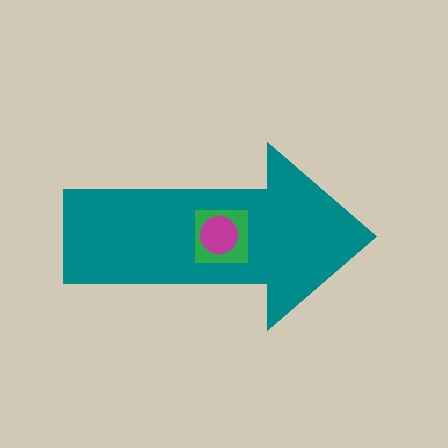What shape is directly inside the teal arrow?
The green square.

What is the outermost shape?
The teal arrow.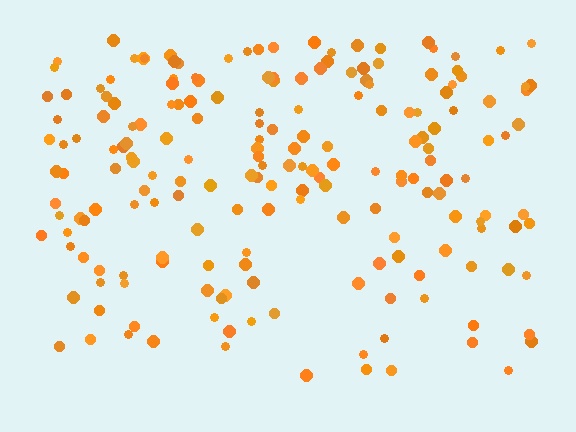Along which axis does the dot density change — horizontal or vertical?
Vertical.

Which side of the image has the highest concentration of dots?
The top.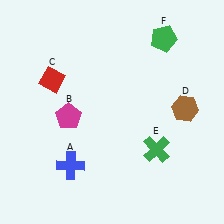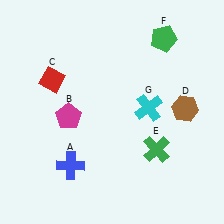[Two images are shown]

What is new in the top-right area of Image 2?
A cyan cross (G) was added in the top-right area of Image 2.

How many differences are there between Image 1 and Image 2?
There is 1 difference between the two images.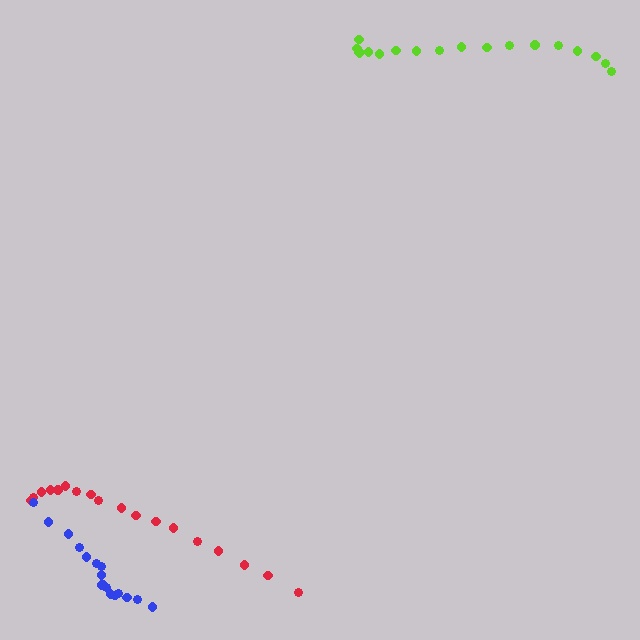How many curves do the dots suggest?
There are 3 distinct paths.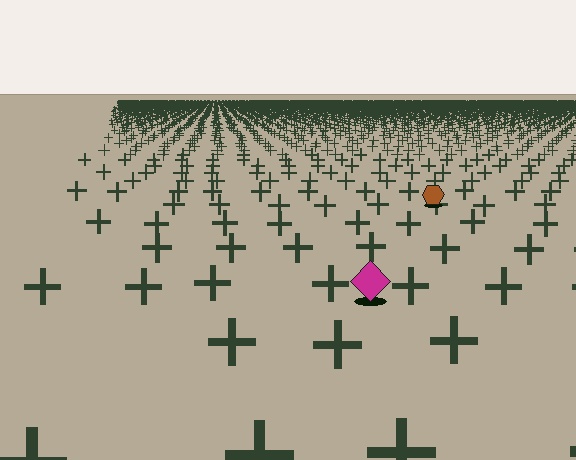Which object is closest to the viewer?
The magenta diamond is closest. The texture marks near it are larger and more spread out.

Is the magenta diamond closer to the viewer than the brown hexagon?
Yes. The magenta diamond is closer — you can tell from the texture gradient: the ground texture is coarser near it.